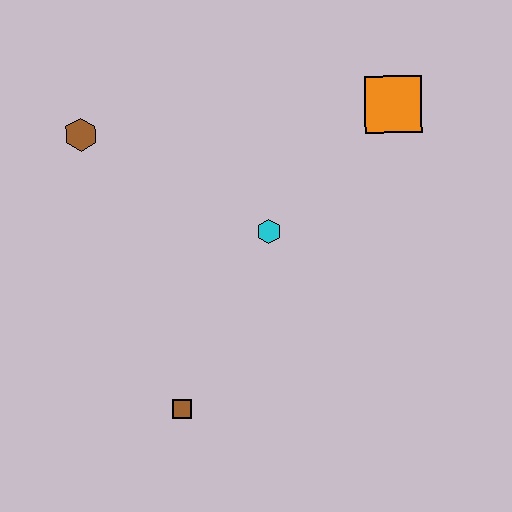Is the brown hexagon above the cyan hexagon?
Yes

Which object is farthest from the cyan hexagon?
The brown hexagon is farthest from the cyan hexagon.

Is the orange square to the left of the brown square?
No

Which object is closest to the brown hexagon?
The cyan hexagon is closest to the brown hexagon.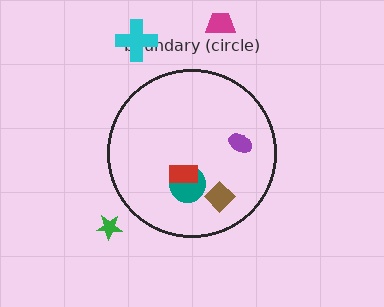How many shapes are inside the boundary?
4 inside, 3 outside.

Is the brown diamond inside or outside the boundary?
Inside.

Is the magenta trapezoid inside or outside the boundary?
Outside.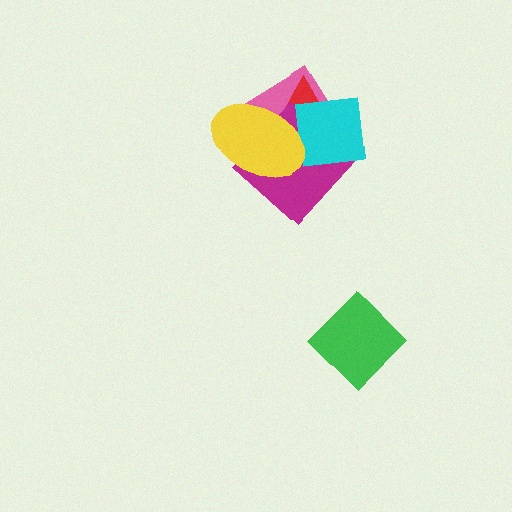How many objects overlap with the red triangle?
4 objects overlap with the red triangle.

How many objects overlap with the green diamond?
0 objects overlap with the green diamond.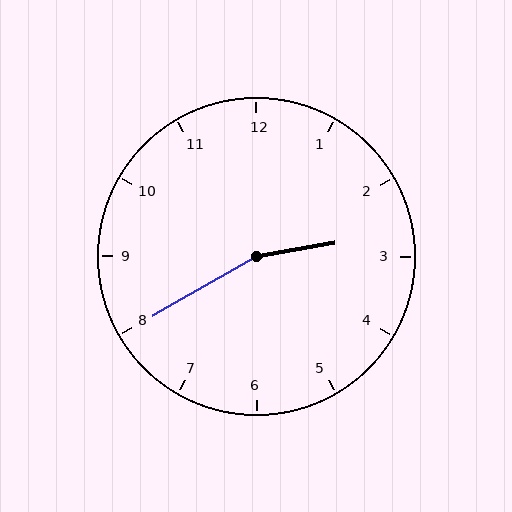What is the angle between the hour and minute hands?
Approximately 160 degrees.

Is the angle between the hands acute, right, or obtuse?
It is obtuse.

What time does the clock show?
2:40.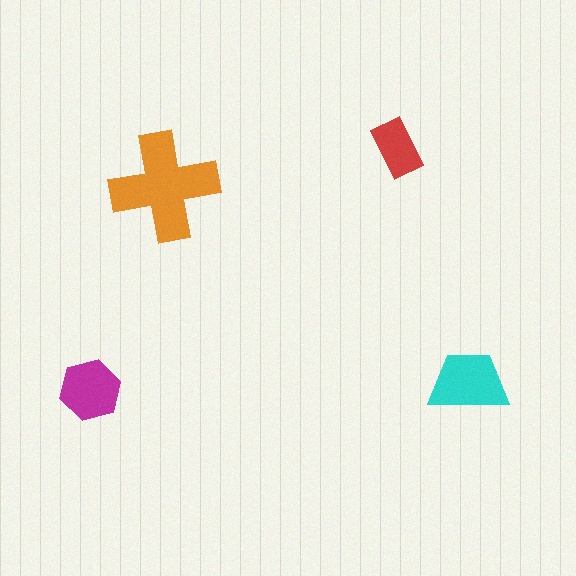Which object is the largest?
The orange cross.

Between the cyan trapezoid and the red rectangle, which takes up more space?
The cyan trapezoid.